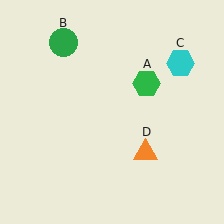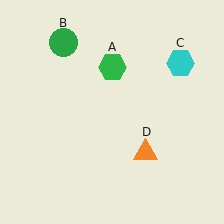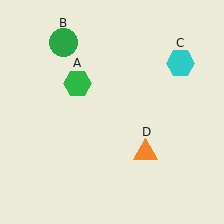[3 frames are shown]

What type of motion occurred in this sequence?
The green hexagon (object A) rotated counterclockwise around the center of the scene.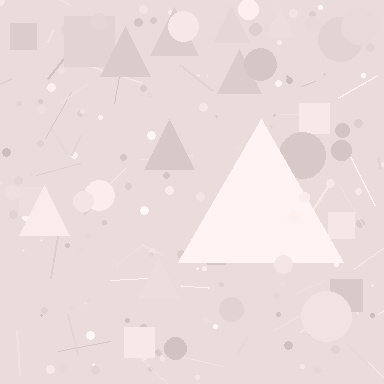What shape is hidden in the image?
A triangle is hidden in the image.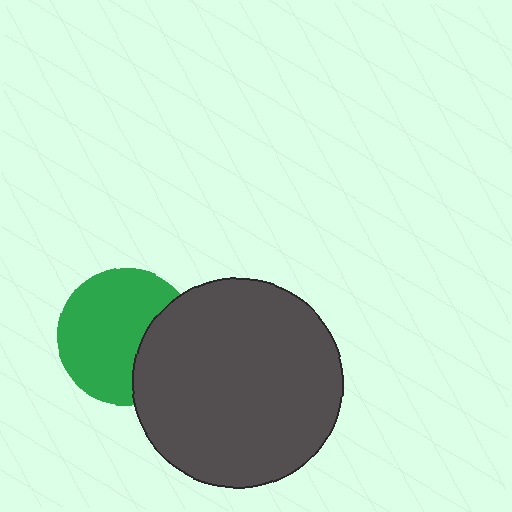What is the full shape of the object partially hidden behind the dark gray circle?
The partially hidden object is a green circle.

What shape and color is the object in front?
The object in front is a dark gray circle.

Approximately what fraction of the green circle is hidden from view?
Roughly 30% of the green circle is hidden behind the dark gray circle.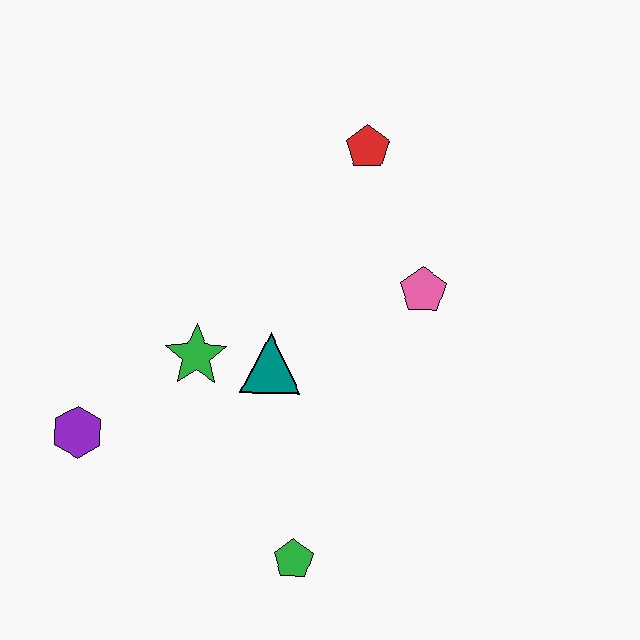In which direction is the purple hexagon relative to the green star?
The purple hexagon is to the left of the green star.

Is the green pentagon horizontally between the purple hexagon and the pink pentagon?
Yes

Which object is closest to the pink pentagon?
The red pentagon is closest to the pink pentagon.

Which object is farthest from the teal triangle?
The red pentagon is farthest from the teal triangle.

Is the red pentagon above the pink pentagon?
Yes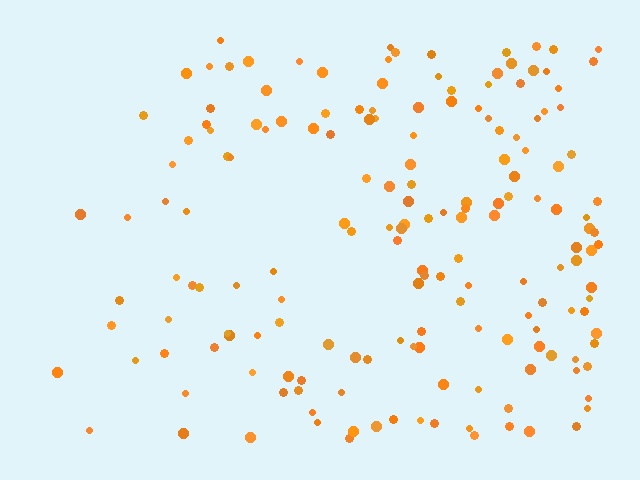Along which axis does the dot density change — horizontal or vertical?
Horizontal.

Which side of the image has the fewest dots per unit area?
The left.